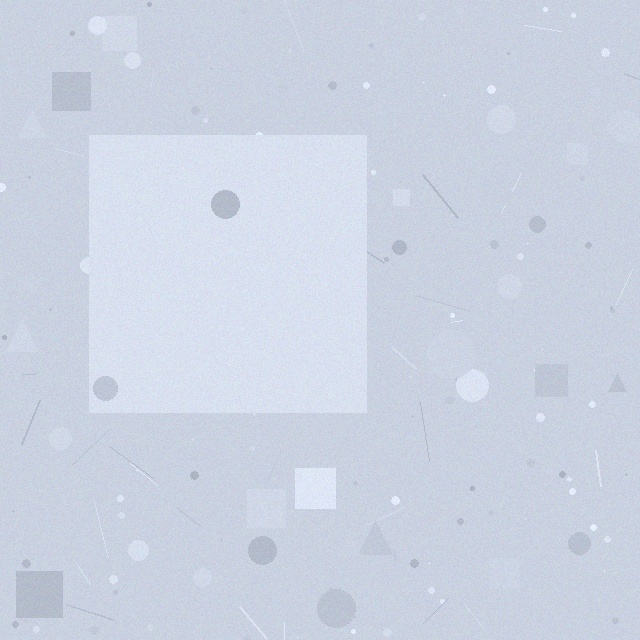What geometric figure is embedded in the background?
A square is embedded in the background.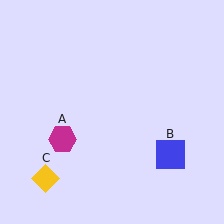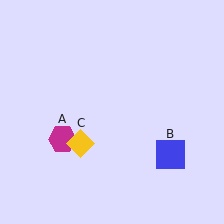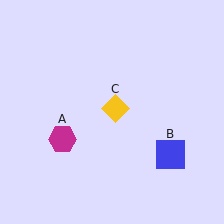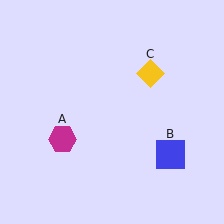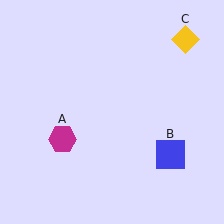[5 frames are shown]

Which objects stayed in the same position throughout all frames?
Magenta hexagon (object A) and blue square (object B) remained stationary.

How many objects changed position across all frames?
1 object changed position: yellow diamond (object C).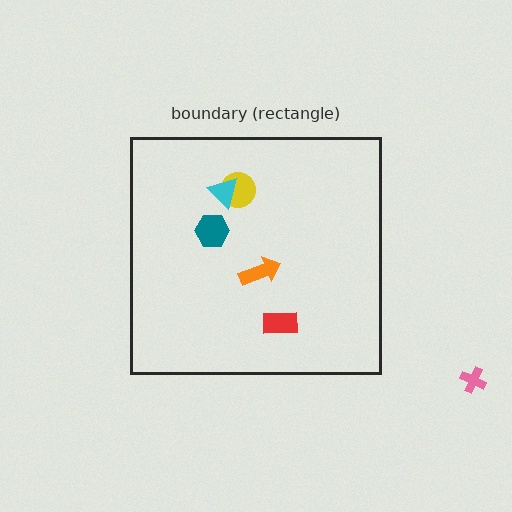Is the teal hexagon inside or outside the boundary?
Inside.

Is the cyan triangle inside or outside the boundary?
Inside.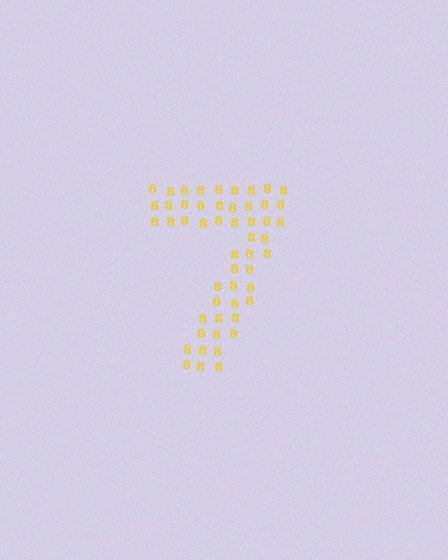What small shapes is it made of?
It is made of small digit 8's.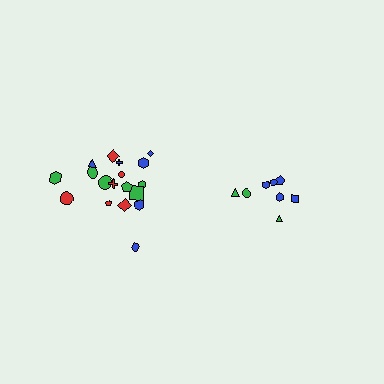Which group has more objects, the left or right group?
The left group.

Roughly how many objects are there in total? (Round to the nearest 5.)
Roughly 25 objects in total.